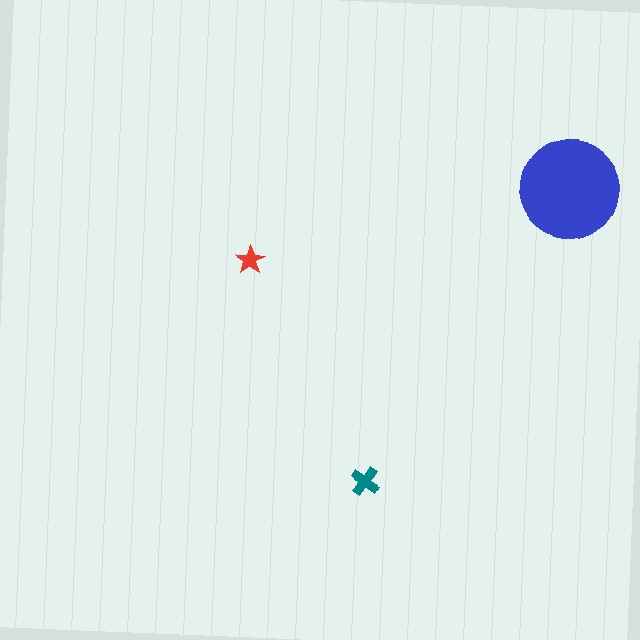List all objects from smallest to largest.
The red star, the teal cross, the blue circle.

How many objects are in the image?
There are 3 objects in the image.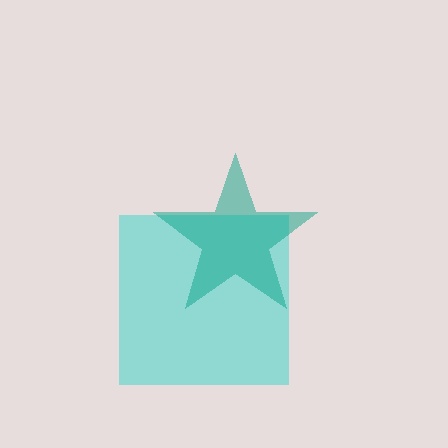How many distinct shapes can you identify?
There are 2 distinct shapes: a cyan square, a teal star.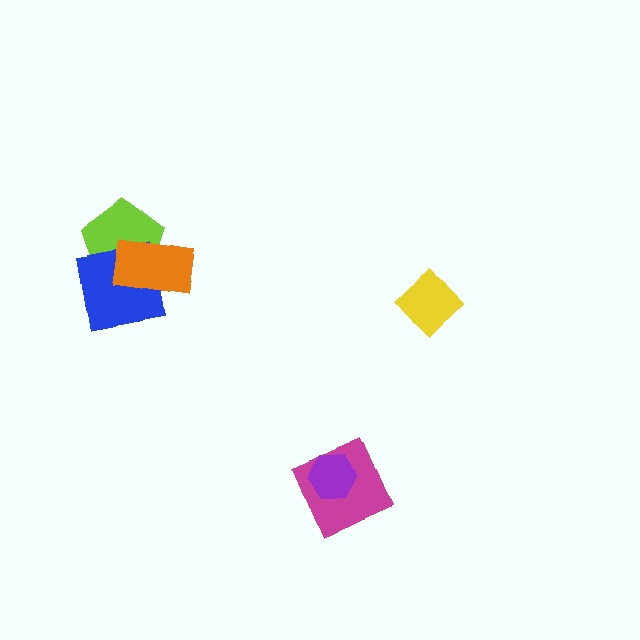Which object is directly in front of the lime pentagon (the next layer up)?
The blue square is directly in front of the lime pentagon.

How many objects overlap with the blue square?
2 objects overlap with the blue square.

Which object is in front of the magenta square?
The purple hexagon is in front of the magenta square.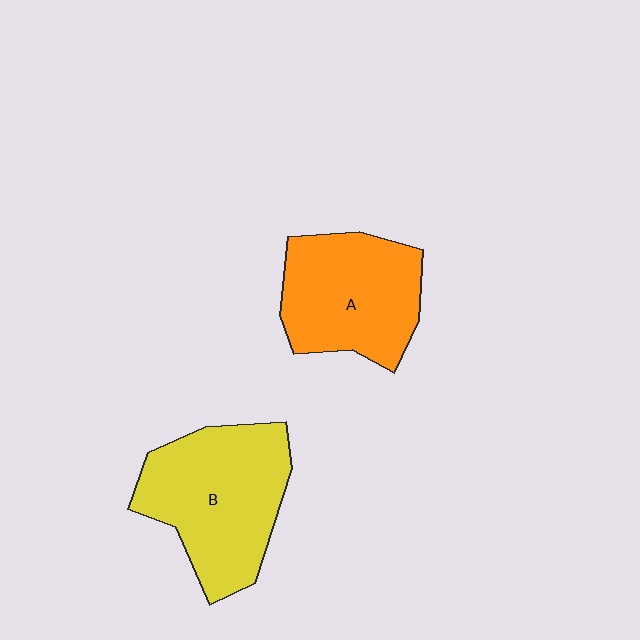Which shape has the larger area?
Shape B (yellow).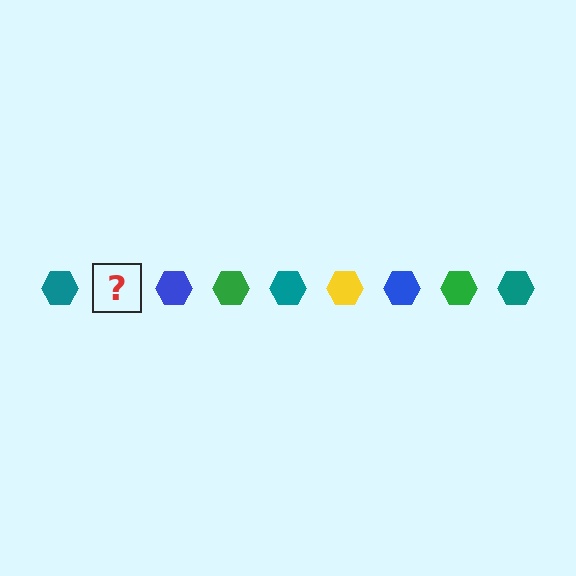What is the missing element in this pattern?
The missing element is a yellow hexagon.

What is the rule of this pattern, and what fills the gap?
The rule is that the pattern cycles through teal, yellow, blue, green hexagons. The gap should be filled with a yellow hexagon.